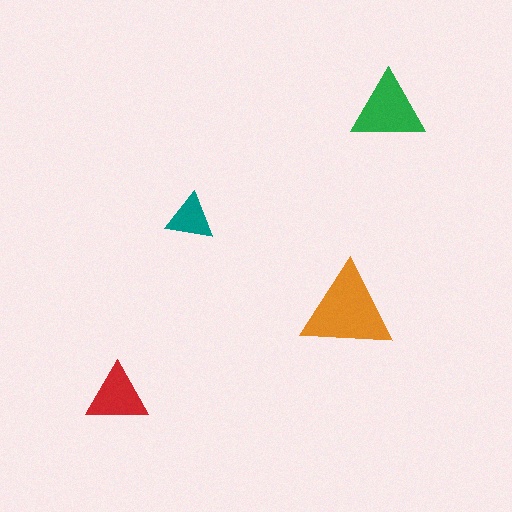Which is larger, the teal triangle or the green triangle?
The green one.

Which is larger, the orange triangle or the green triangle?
The orange one.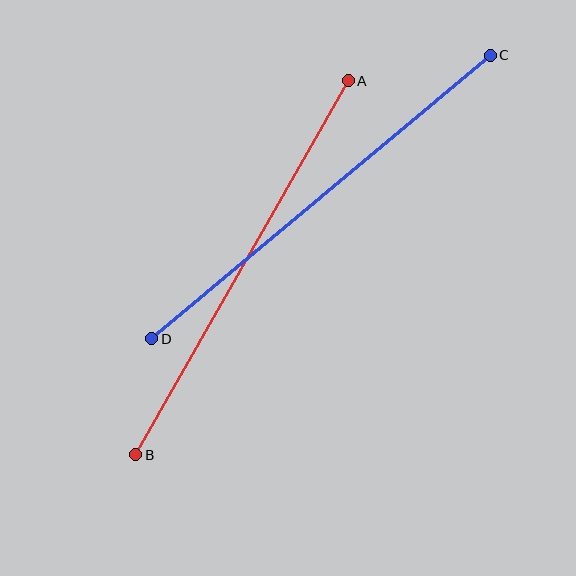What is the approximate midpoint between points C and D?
The midpoint is at approximately (321, 197) pixels.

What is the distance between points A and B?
The distance is approximately 430 pixels.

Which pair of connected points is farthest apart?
Points C and D are farthest apart.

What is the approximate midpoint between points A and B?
The midpoint is at approximately (242, 268) pixels.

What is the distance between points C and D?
The distance is approximately 441 pixels.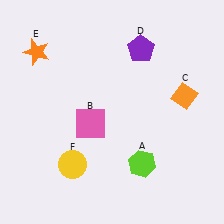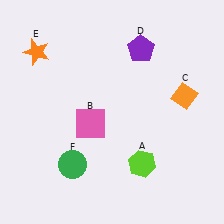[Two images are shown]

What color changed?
The circle (F) changed from yellow in Image 1 to green in Image 2.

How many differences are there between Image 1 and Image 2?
There is 1 difference between the two images.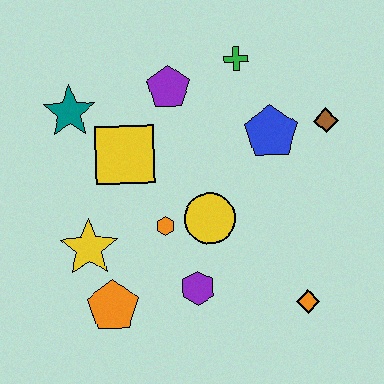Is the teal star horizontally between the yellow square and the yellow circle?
No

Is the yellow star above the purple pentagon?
No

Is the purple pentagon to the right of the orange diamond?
No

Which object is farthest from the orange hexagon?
The brown diamond is farthest from the orange hexagon.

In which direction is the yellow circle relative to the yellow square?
The yellow circle is to the right of the yellow square.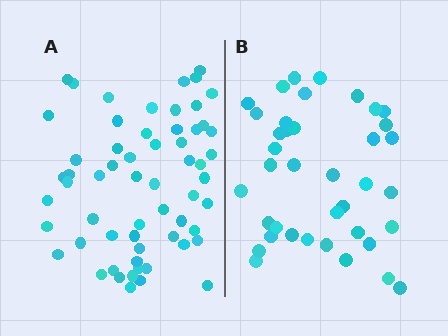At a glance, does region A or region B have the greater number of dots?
Region A (the left region) has more dots.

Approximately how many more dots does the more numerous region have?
Region A has approximately 20 more dots than region B.